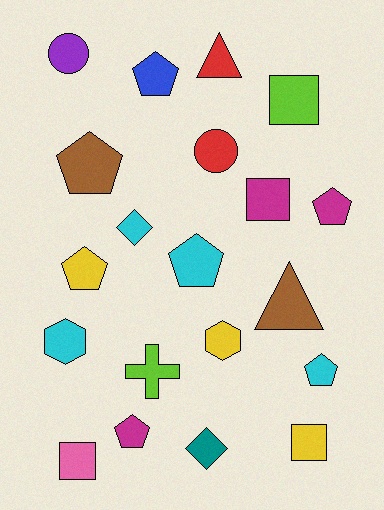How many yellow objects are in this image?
There are 3 yellow objects.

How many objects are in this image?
There are 20 objects.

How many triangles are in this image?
There are 2 triangles.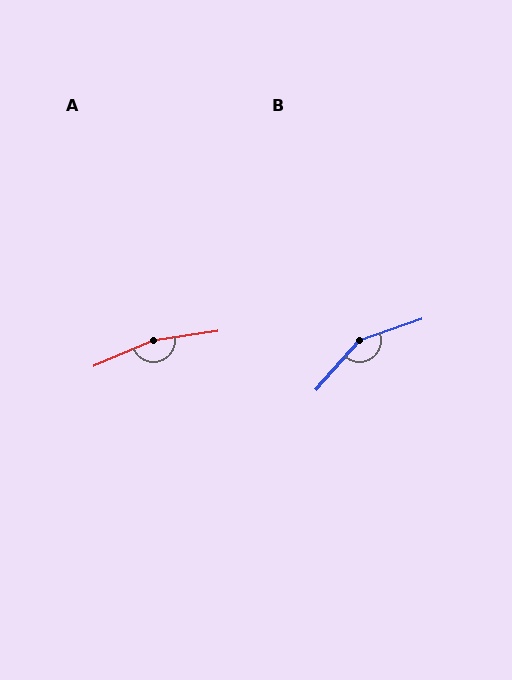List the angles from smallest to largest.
B (151°), A (165°).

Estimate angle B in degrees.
Approximately 151 degrees.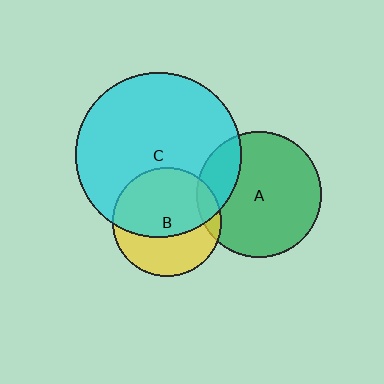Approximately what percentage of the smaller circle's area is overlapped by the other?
Approximately 60%.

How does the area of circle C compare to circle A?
Approximately 1.7 times.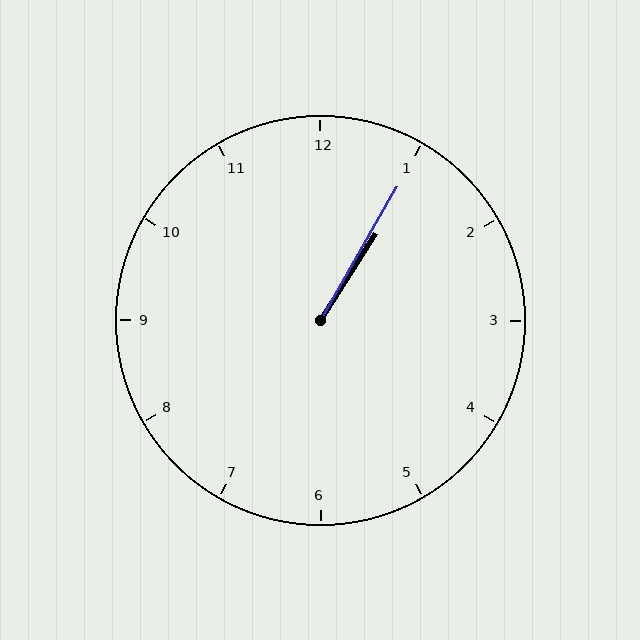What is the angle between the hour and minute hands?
Approximately 2 degrees.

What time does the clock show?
1:05.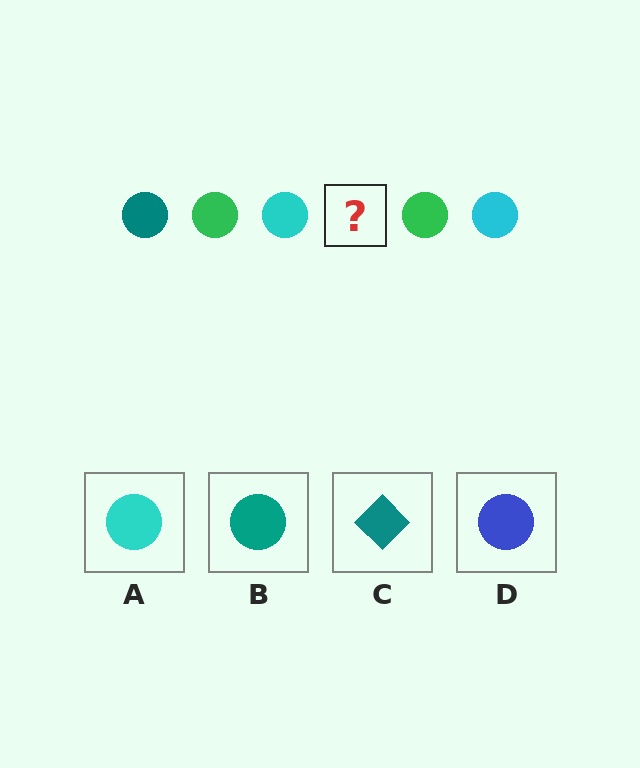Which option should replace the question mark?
Option B.